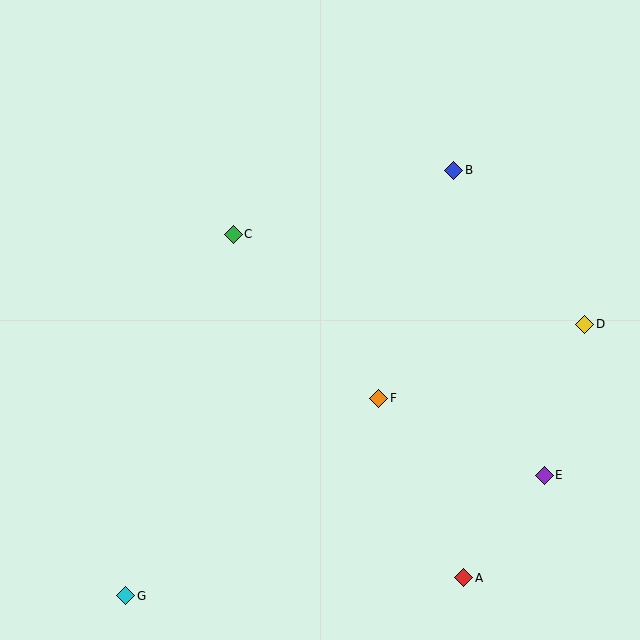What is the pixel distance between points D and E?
The distance between D and E is 156 pixels.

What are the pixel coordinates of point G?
Point G is at (126, 596).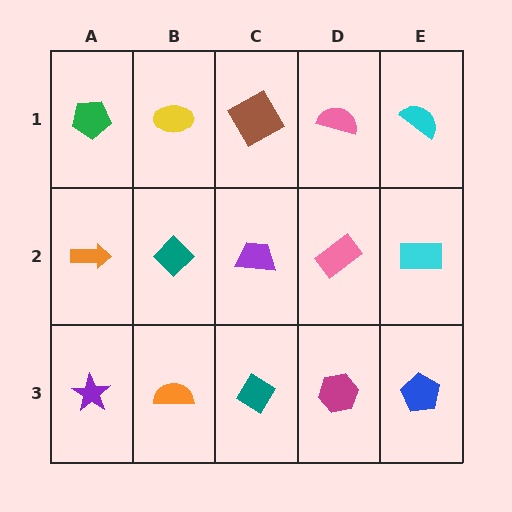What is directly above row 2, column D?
A pink semicircle.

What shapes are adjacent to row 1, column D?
A pink rectangle (row 2, column D), a brown square (row 1, column C), a cyan semicircle (row 1, column E).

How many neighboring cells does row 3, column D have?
3.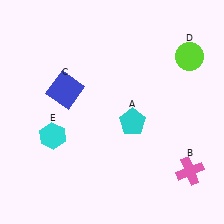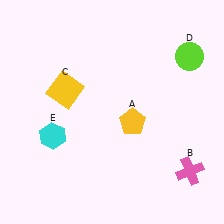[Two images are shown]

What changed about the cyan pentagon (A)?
In Image 1, A is cyan. In Image 2, it changed to yellow.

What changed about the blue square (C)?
In Image 1, C is blue. In Image 2, it changed to yellow.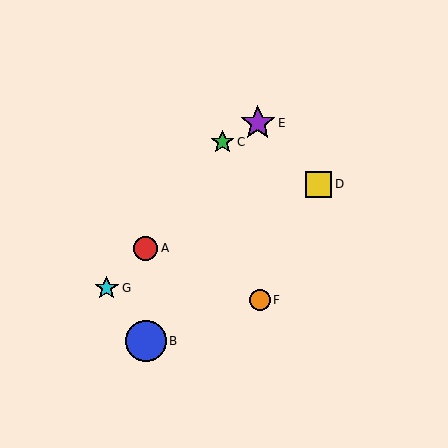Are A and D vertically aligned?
No, A is at x≈146 and D is at x≈319.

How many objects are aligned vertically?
2 objects (A, B) are aligned vertically.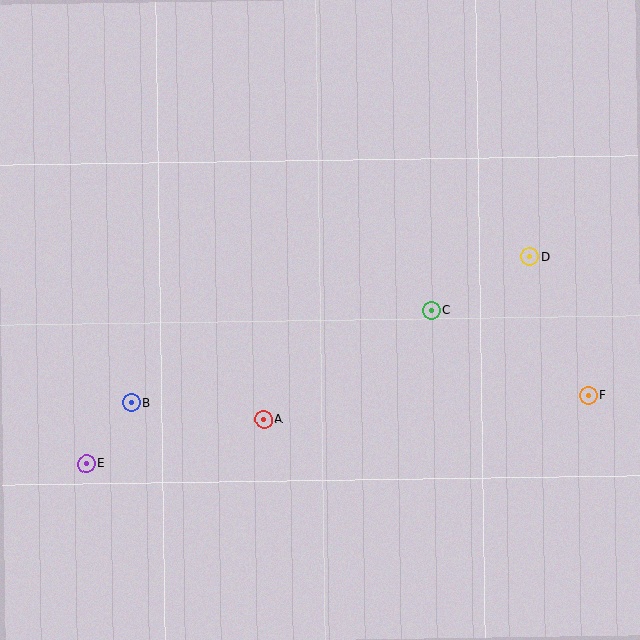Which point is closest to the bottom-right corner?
Point F is closest to the bottom-right corner.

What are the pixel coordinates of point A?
Point A is at (264, 419).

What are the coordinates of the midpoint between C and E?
The midpoint between C and E is at (259, 387).